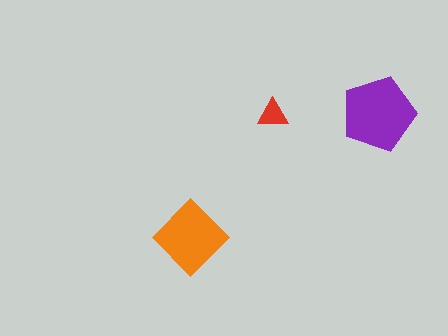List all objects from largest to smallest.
The purple pentagon, the orange diamond, the red triangle.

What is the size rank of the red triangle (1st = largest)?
3rd.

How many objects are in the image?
There are 3 objects in the image.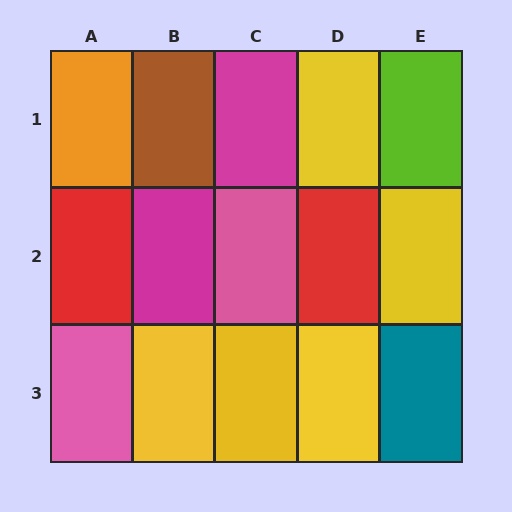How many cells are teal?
1 cell is teal.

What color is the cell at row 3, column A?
Pink.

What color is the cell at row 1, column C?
Magenta.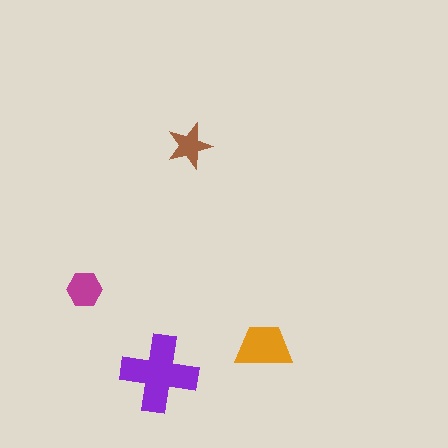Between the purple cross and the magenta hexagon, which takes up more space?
The purple cross.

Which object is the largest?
The purple cross.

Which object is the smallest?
The brown star.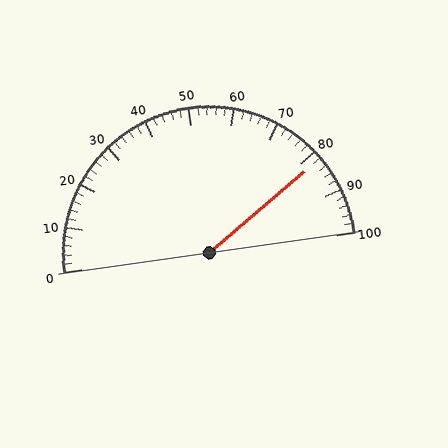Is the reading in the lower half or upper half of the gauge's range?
The reading is in the upper half of the range (0 to 100).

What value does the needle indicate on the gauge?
The needle indicates approximately 82.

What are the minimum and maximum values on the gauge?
The gauge ranges from 0 to 100.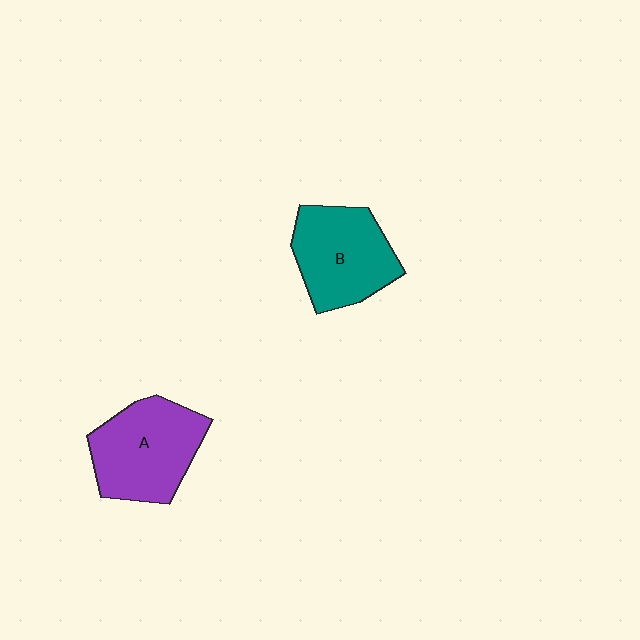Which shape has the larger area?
Shape A (purple).